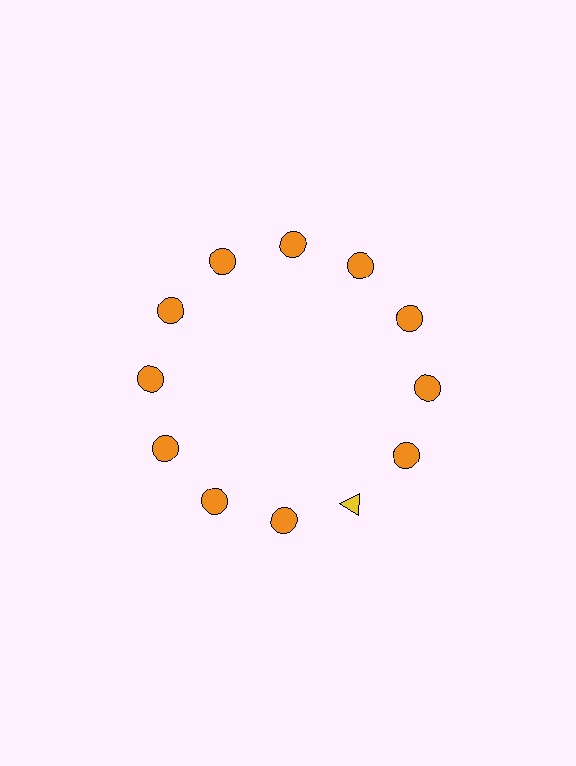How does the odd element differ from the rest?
It differs in both color (yellow instead of orange) and shape (triangle instead of circle).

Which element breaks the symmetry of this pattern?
The yellow triangle at roughly the 5 o'clock position breaks the symmetry. All other shapes are orange circles.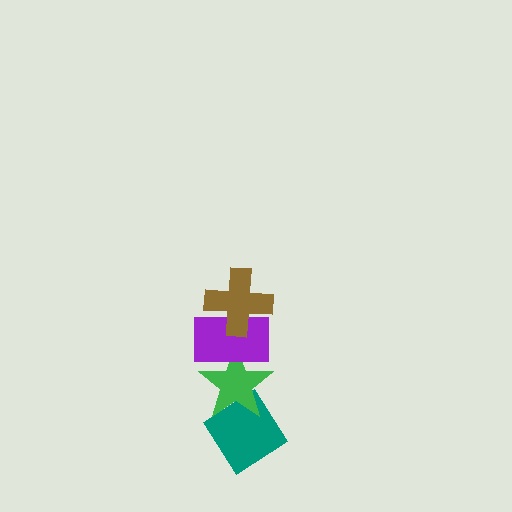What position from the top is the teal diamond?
The teal diamond is 4th from the top.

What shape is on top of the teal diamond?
The green star is on top of the teal diamond.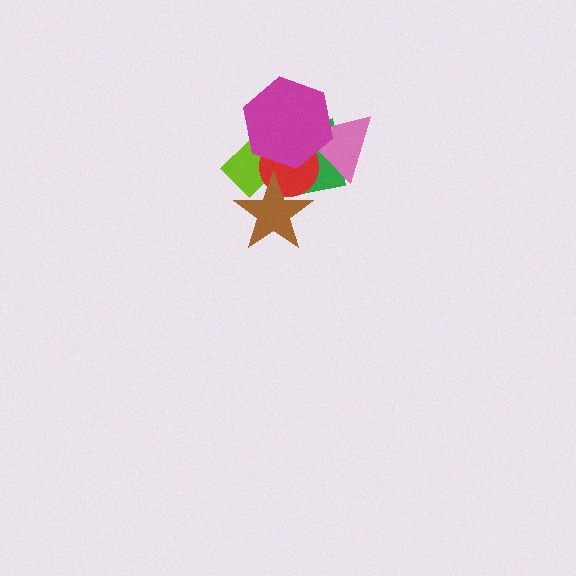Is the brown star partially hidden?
No, no other shape covers it.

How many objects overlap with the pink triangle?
3 objects overlap with the pink triangle.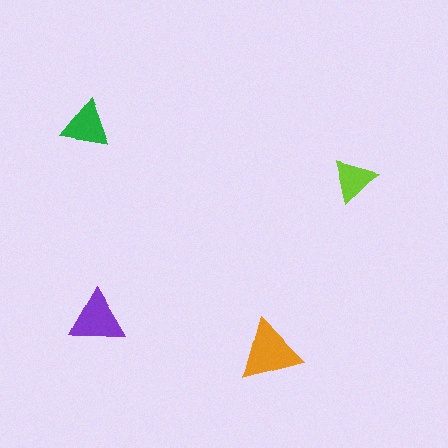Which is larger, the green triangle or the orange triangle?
The orange one.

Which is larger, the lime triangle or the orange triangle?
The orange one.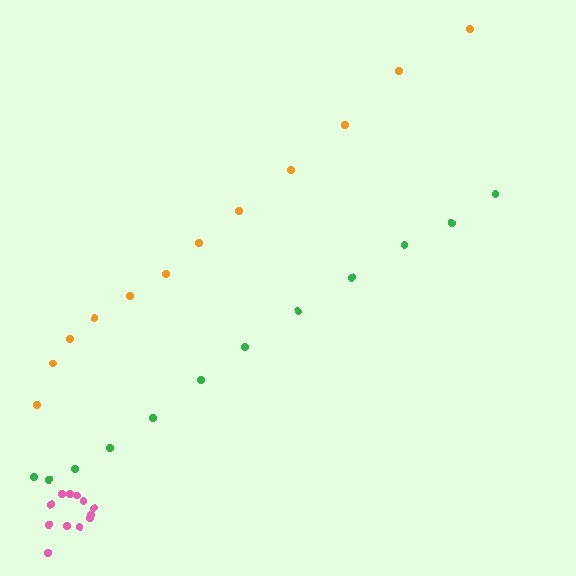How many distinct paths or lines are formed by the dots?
There are 3 distinct paths.